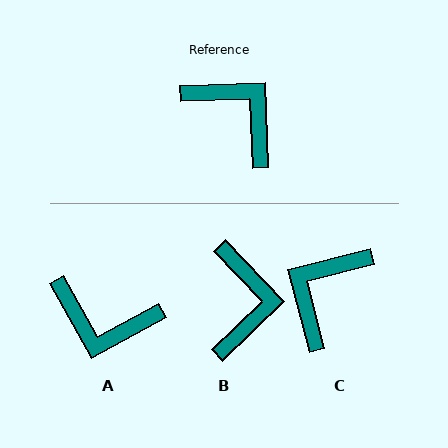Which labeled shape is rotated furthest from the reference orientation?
A, about 153 degrees away.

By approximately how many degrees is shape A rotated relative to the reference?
Approximately 153 degrees clockwise.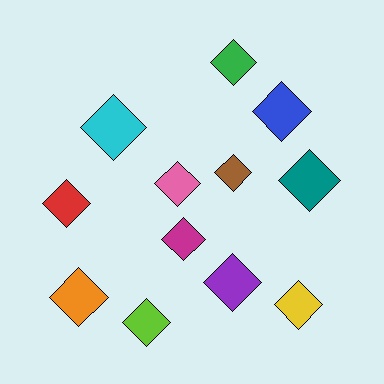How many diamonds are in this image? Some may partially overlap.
There are 12 diamonds.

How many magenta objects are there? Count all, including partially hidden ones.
There is 1 magenta object.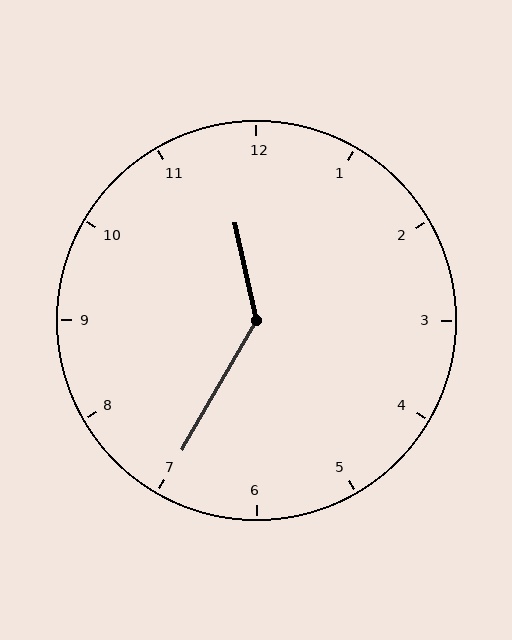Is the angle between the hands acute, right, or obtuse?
It is obtuse.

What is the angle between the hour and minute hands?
Approximately 138 degrees.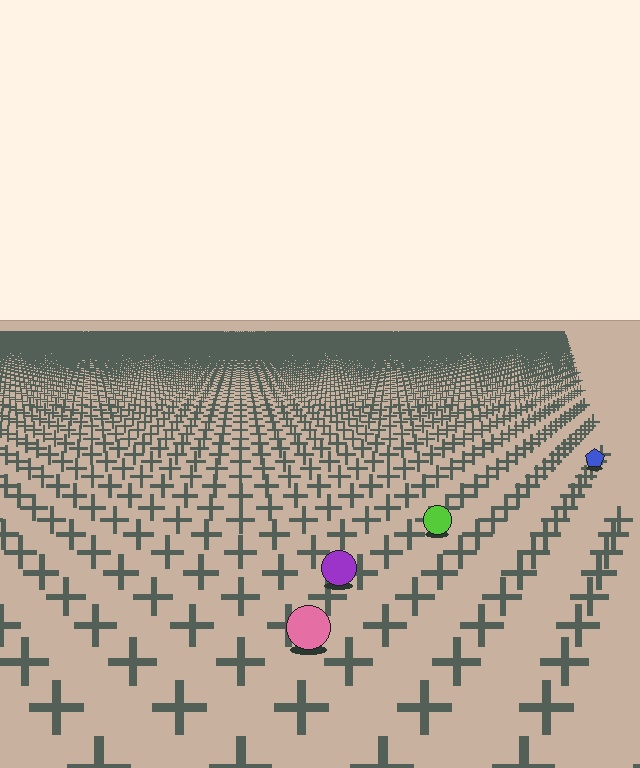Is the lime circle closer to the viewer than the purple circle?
No. The purple circle is closer — you can tell from the texture gradient: the ground texture is coarser near it.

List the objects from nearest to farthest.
From nearest to farthest: the pink circle, the purple circle, the lime circle, the blue pentagon.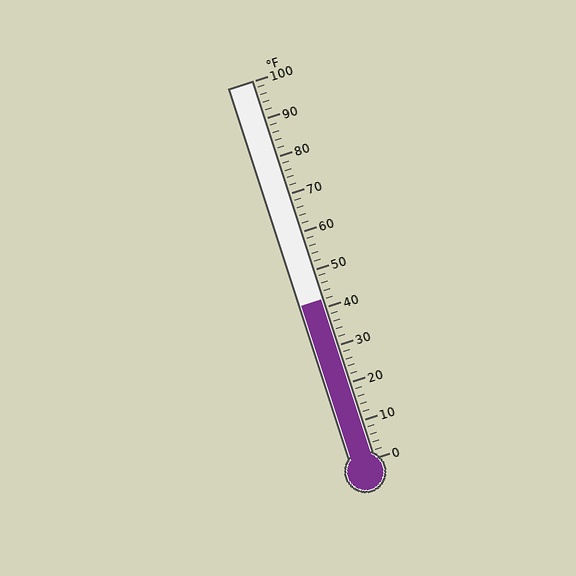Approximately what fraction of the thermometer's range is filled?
The thermometer is filled to approximately 40% of its range.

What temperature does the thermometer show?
The thermometer shows approximately 42°F.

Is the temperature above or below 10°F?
The temperature is above 10°F.